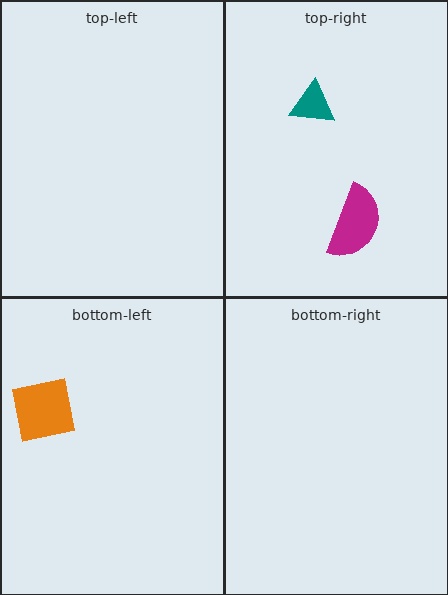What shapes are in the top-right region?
The magenta semicircle, the teal triangle.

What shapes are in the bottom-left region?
The orange square.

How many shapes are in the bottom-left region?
1.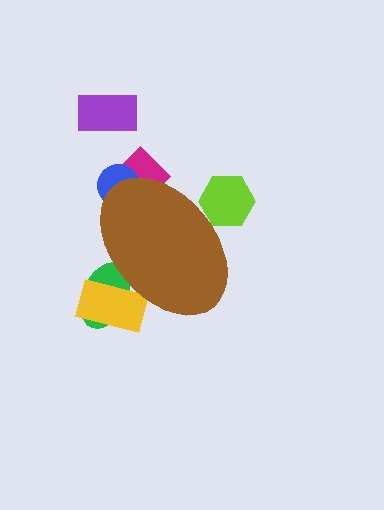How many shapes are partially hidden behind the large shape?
5 shapes are partially hidden.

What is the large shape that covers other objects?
A brown ellipse.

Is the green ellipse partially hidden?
Yes, the green ellipse is partially hidden behind the brown ellipse.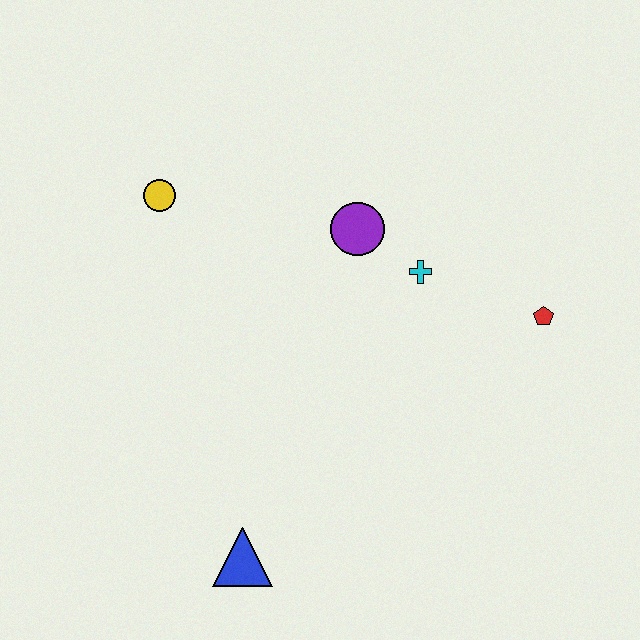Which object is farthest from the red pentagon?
The yellow circle is farthest from the red pentagon.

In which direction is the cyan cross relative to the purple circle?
The cyan cross is to the right of the purple circle.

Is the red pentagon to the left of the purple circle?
No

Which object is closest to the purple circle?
The cyan cross is closest to the purple circle.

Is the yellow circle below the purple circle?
No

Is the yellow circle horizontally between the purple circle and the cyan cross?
No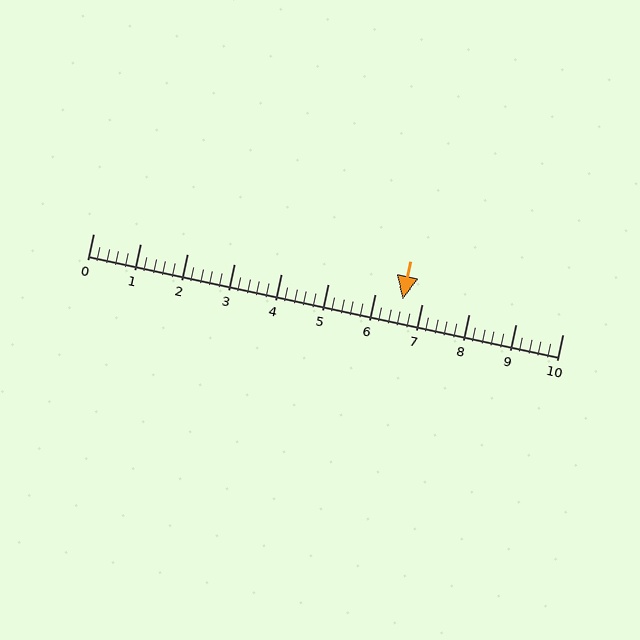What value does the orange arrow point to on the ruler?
The orange arrow points to approximately 6.6.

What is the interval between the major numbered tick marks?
The major tick marks are spaced 1 units apart.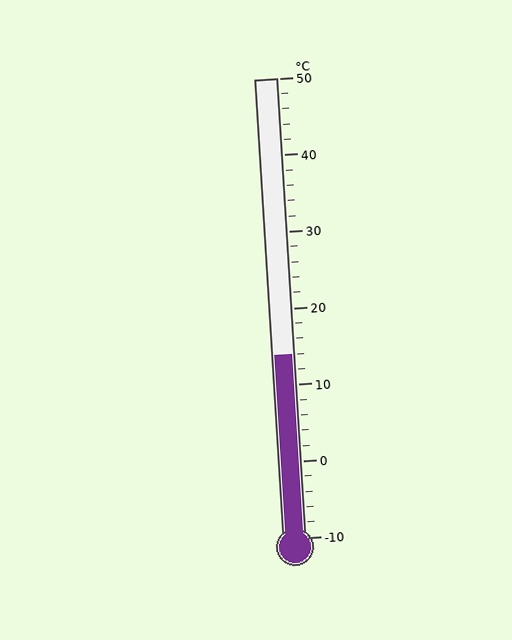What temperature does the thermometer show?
The thermometer shows approximately 14°C.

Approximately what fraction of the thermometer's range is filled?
The thermometer is filled to approximately 40% of its range.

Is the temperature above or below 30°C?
The temperature is below 30°C.